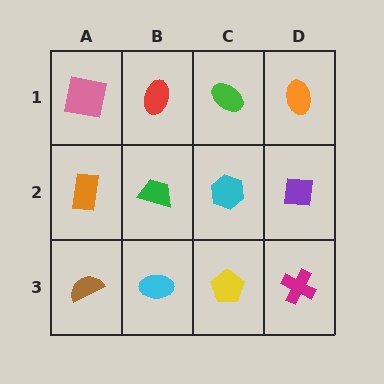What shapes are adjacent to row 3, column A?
An orange rectangle (row 2, column A), a cyan ellipse (row 3, column B).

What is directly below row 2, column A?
A brown semicircle.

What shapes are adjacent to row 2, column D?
An orange ellipse (row 1, column D), a magenta cross (row 3, column D), a cyan hexagon (row 2, column C).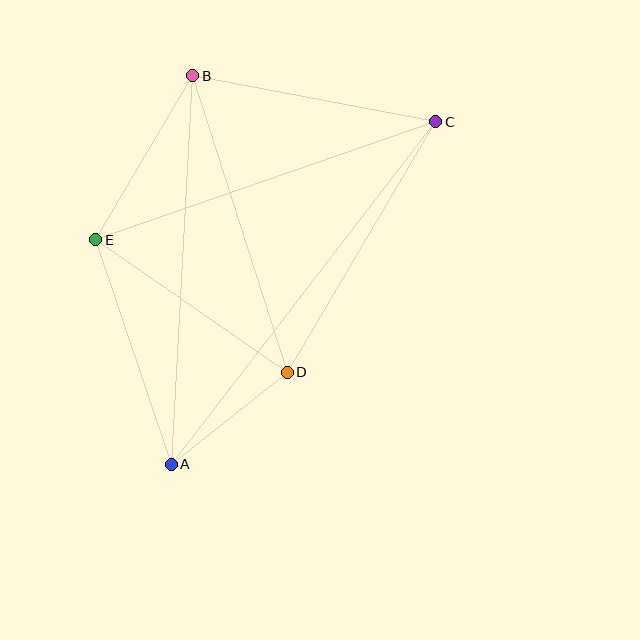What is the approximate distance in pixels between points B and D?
The distance between B and D is approximately 311 pixels.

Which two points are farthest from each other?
Points A and C are farthest from each other.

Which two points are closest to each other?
Points A and D are closest to each other.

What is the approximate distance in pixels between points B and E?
The distance between B and E is approximately 191 pixels.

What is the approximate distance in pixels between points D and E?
The distance between D and E is approximately 233 pixels.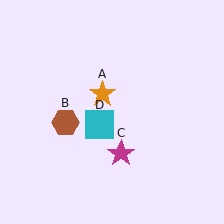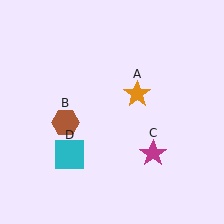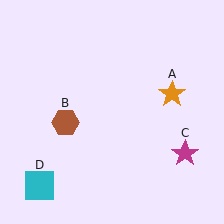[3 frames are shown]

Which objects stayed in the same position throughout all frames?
Brown hexagon (object B) remained stationary.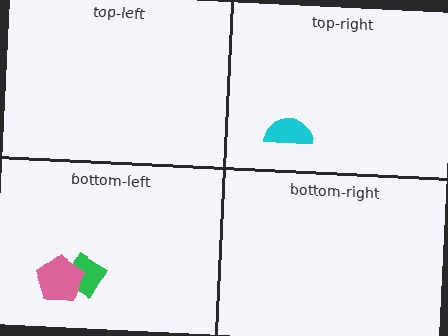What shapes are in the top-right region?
The cyan semicircle.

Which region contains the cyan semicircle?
The top-right region.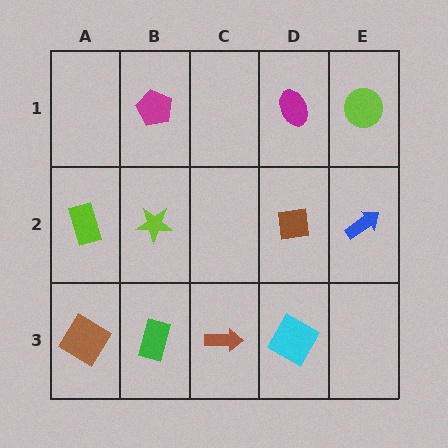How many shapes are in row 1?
3 shapes.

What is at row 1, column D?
A magenta ellipse.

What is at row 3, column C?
A brown arrow.